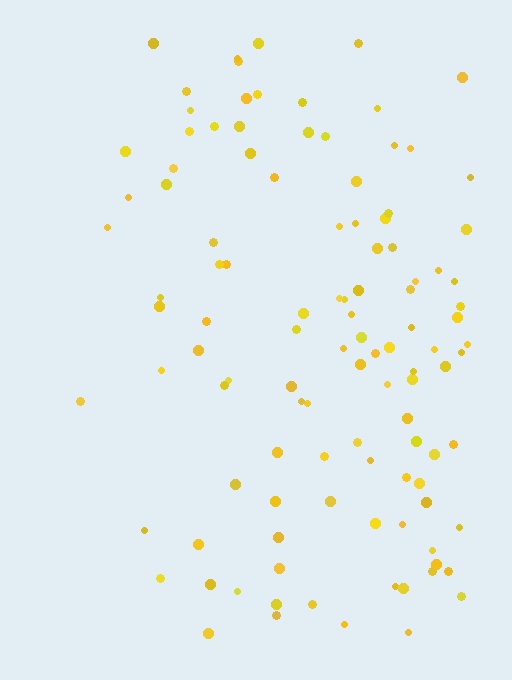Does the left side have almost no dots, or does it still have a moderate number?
Still a moderate number, just noticeably fewer than the right.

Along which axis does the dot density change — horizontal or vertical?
Horizontal.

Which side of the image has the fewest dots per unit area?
The left.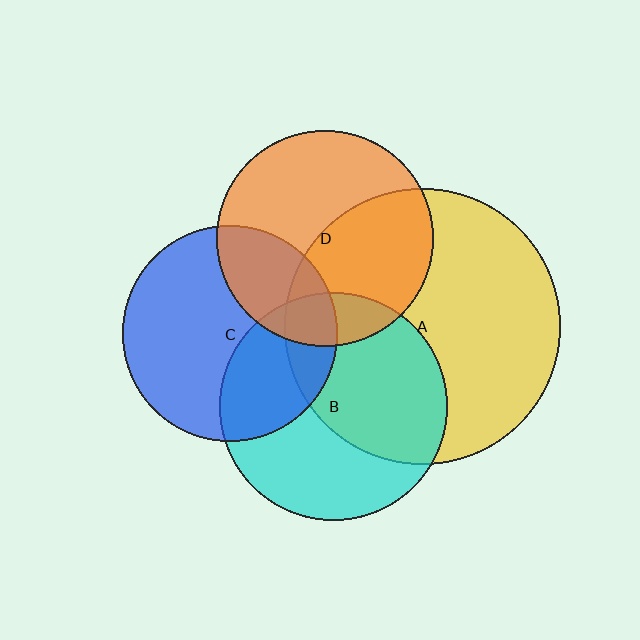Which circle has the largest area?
Circle A (yellow).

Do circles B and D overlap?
Yes.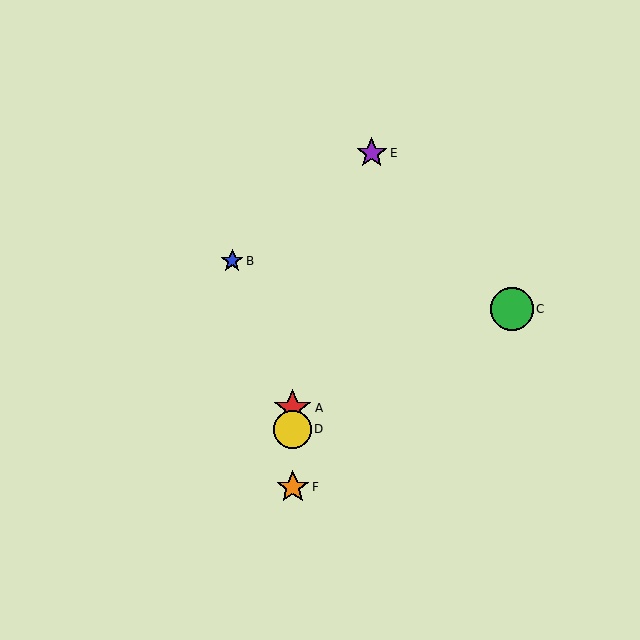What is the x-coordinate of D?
Object D is at x≈293.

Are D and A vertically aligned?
Yes, both are at x≈293.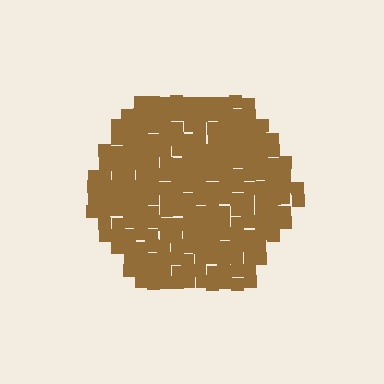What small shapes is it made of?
It is made of small squares.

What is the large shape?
The large shape is a hexagon.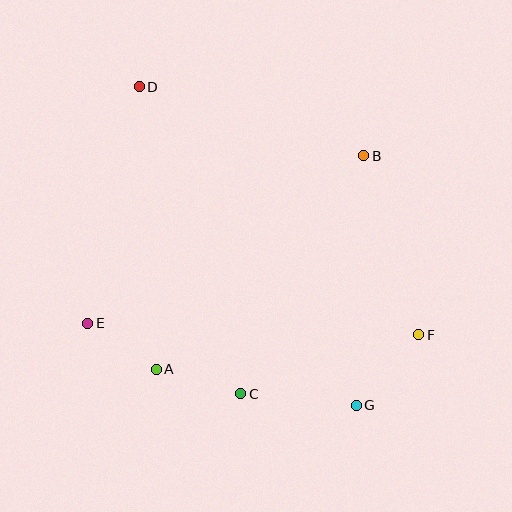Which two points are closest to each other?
Points A and E are closest to each other.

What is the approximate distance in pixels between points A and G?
The distance between A and G is approximately 203 pixels.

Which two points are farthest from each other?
Points D and G are farthest from each other.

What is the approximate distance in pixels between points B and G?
The distance between B and G is approximately 249 pixels.